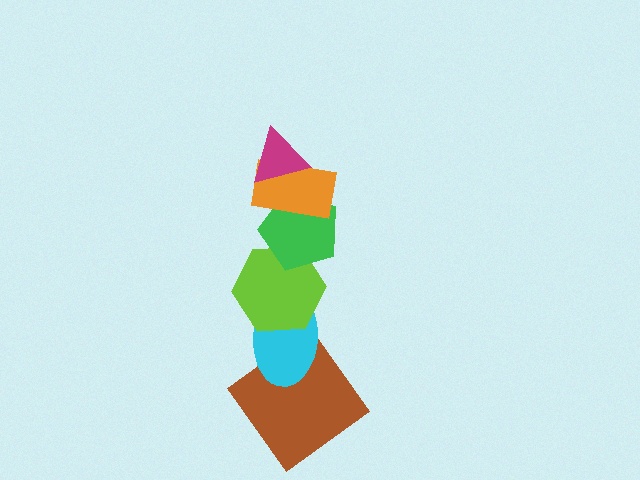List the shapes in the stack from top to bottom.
From top to bottom: the magenta triangle, the orange rectangle, the green pentagon, the lime hexagon, the cyan ellipse, the brown diamond.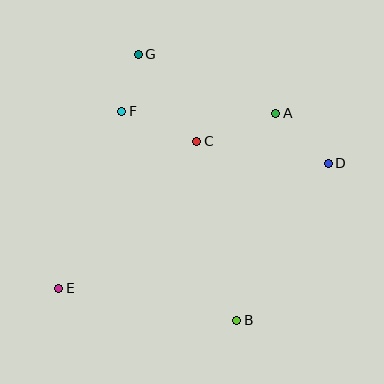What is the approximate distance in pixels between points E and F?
The distance between E and F is approximately 188 pixels.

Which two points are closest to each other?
Points F and G are closest to each other.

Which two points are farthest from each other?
Points D and E are farthest from each other.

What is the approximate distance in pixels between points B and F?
The distance between B and F is approximately 239 pixels.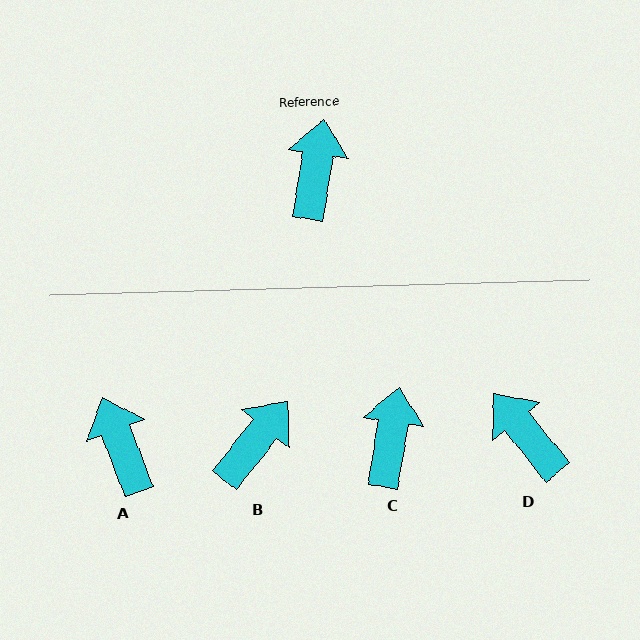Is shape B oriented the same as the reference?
No, it is off by about 29 degrees.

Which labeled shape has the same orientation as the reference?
C.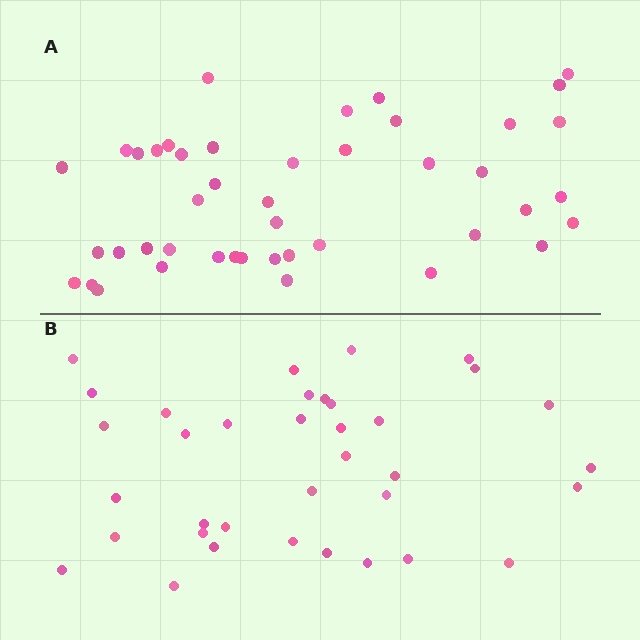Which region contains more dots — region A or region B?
Region A (the top region) has more dots.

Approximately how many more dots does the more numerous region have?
Region A has roughly 8 or so more dots than region B.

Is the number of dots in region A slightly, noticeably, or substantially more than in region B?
Region A has only slightly more — the two regions are fairly close. The ratio is roughly 1.2 to 1.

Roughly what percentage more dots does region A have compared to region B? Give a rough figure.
About 20% more.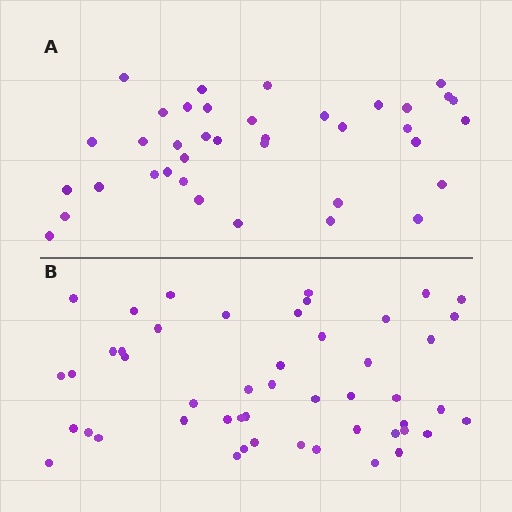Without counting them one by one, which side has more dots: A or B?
Region B (the bottom region) has more dots.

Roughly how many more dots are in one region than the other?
Region B has roughly 12 or so more dots than region A.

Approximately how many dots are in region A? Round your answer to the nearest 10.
About 40 dots. (The exact count is 38, which rounds to 40.)